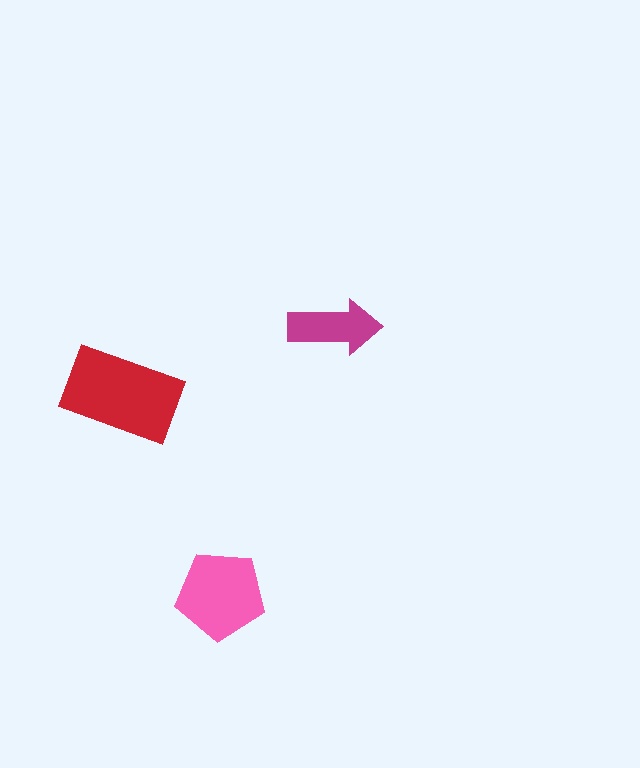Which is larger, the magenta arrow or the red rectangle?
The red rectangle.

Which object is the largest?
The red rectangle.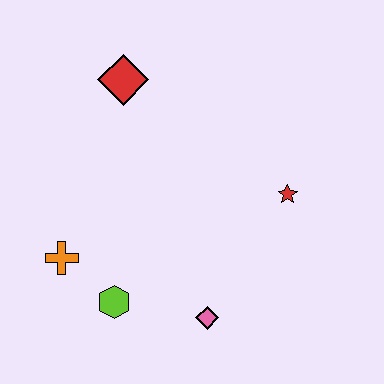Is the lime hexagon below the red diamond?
Yes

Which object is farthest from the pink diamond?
The red diamond is farthest from the pink diamond.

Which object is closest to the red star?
The pink diamond is closest to the red star.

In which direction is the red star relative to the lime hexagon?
The red star is to the right of the lime hexagon.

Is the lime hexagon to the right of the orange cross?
Yes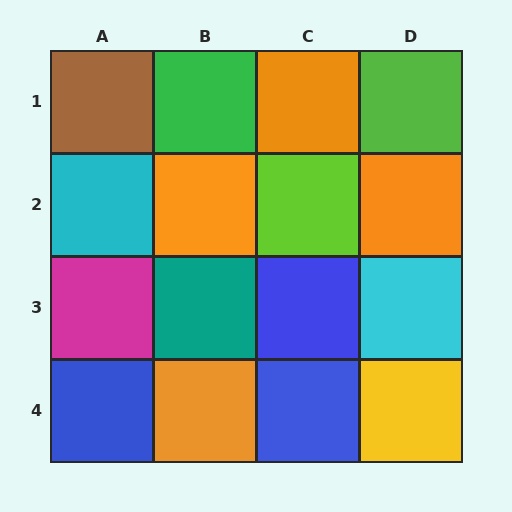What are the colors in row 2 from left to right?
Cyan, orange, lime, orange.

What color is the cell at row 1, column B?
Green.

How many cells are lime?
2 cells are lime.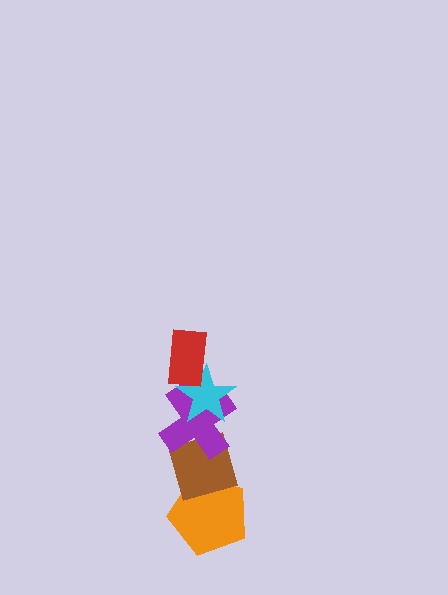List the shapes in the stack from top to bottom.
From top to bottom: the red rectangle, the cyan star, the purple cross, the brown diamond, the orange pentagon.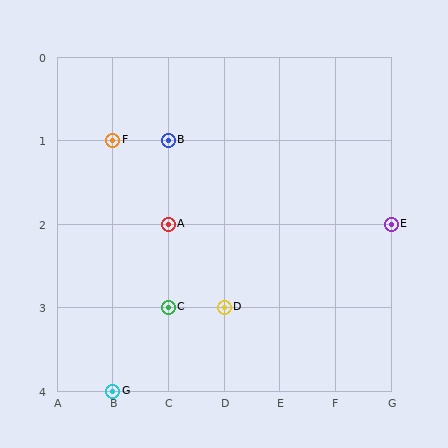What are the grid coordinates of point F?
Point F is at grid coordinates (B, 1).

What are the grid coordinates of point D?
Point D is at grid coordinates (D, 3).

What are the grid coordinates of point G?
Point G is at grid coordinates (B, 4).